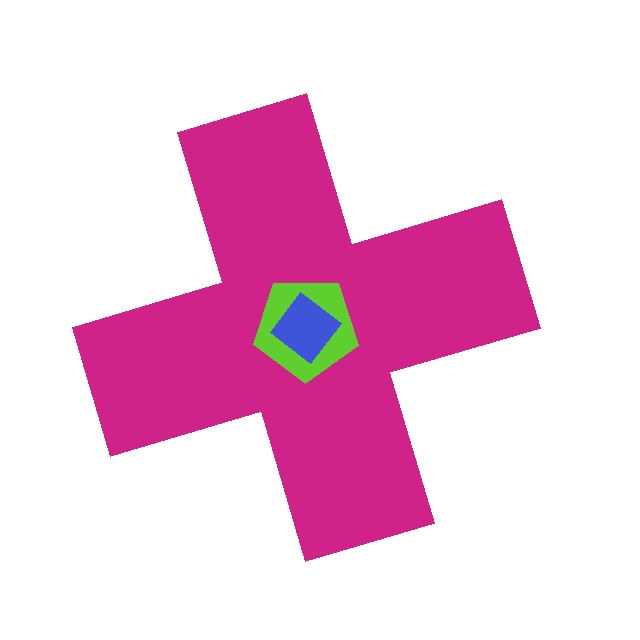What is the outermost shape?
The magenta cross.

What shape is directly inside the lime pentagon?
The blue diamond.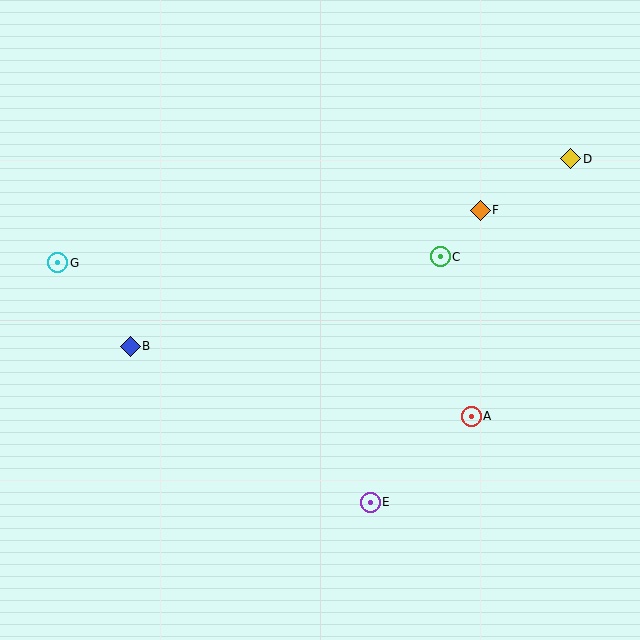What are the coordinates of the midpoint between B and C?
The midpoint between B and C is at (285, 302).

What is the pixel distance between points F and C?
The distance between F and C is 61 pixels.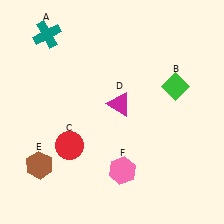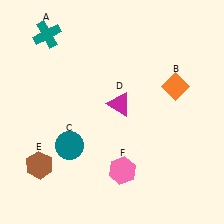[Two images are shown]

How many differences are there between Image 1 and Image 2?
There are 2 differences between the two images.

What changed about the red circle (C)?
In Image 1, C is red. In Image 2, it changed to teal.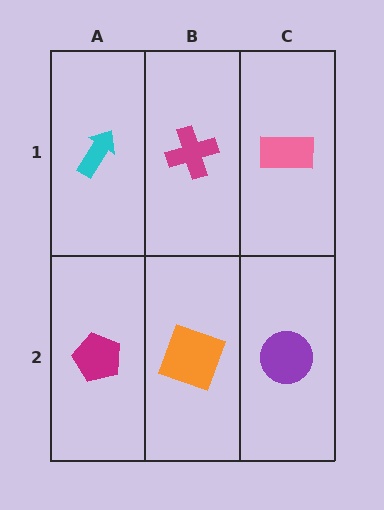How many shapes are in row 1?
3 shapes.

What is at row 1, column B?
A magenta cross.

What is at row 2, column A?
A magenta pentagon.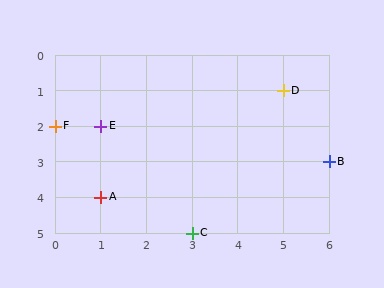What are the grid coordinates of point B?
Point B is at grid coordinates (6, 3).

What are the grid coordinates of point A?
Point A is at grid coordinates (1, 4).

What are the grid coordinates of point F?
Point F is at grid coordinates (0, 2).